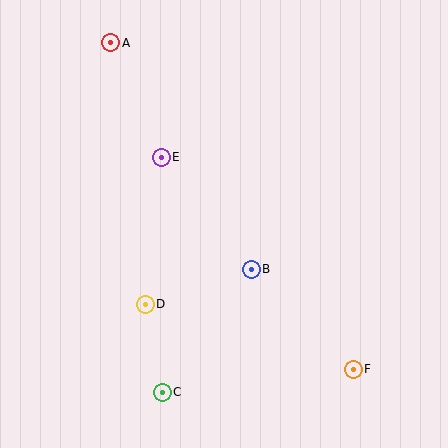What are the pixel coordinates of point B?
Point B is at (251, 269).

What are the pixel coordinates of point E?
Point E is at (161, 157).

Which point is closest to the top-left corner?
Point A is closest to the top-left corner.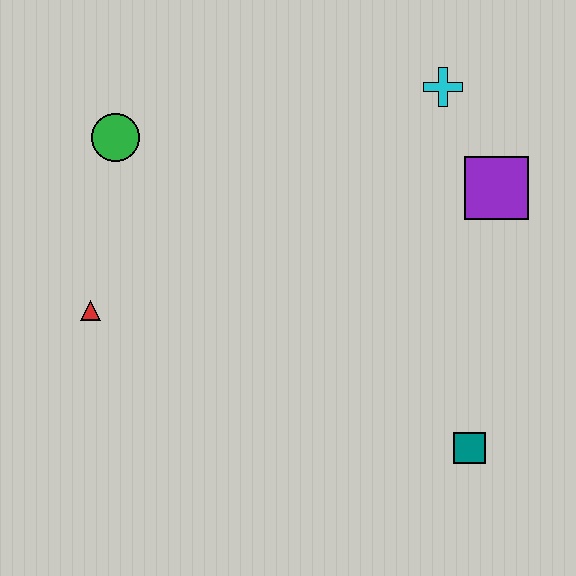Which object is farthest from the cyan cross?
The red triangle is farthest from the cyan cross.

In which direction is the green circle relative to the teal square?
The green circle is to the left of the teal square.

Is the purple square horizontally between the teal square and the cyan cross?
No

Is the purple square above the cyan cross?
No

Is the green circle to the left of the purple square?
Yes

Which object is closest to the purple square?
The cyan cross is closest to the purple square.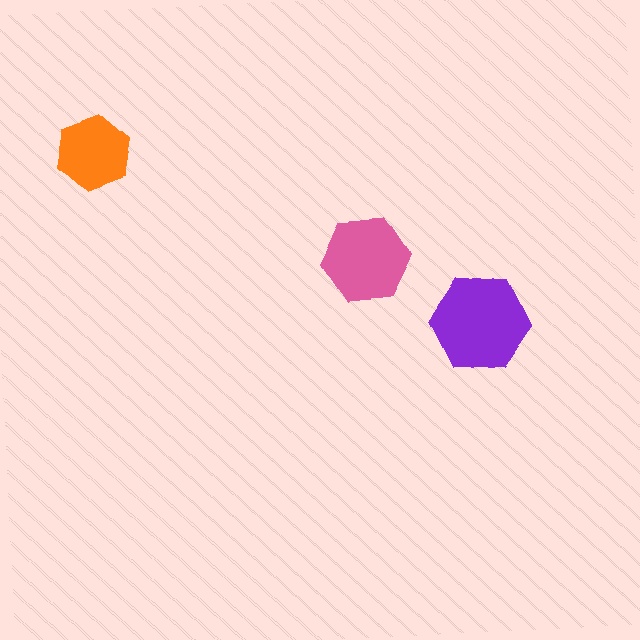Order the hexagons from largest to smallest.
the purple one, the pink one, the orange one.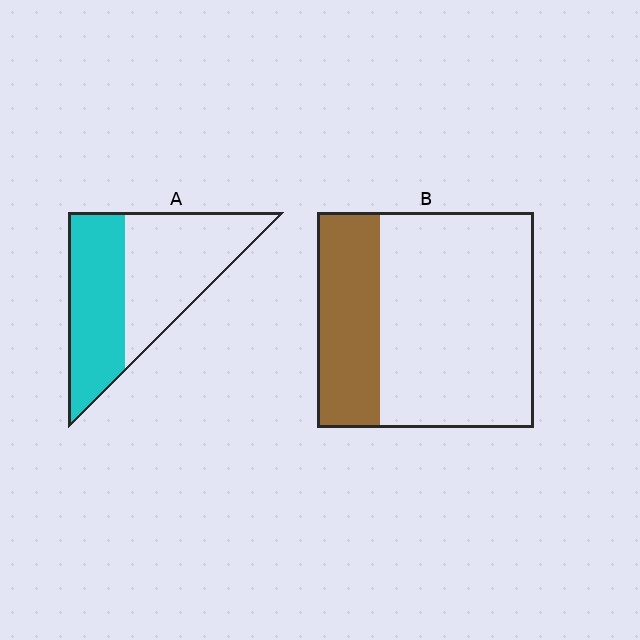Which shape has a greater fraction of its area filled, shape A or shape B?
Shape A.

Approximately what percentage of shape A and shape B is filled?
A is approximately 45% and B is approximately 30%.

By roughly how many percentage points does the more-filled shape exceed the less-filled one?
By roughly 15 percentage points (A over B).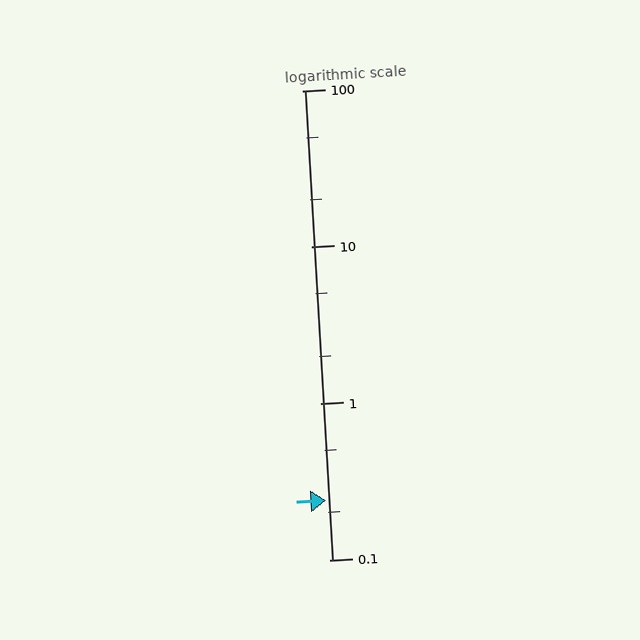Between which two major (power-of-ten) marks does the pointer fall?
The pointer is between 0.1 and 1.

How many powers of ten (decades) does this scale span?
The scale spans 3 decades, from 0.1 to 100.